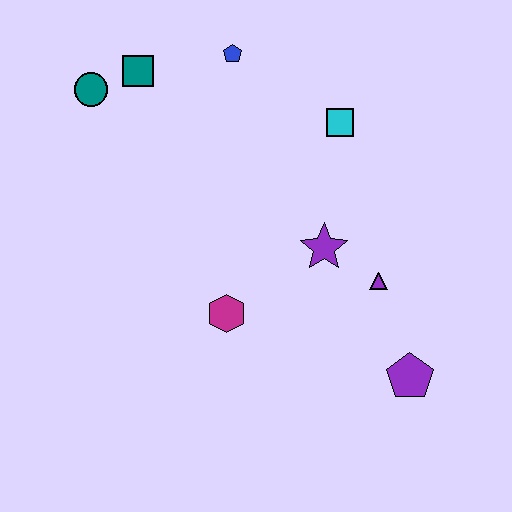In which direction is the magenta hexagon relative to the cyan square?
The magenta hexagon is below the cyan square.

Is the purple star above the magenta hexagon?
Yes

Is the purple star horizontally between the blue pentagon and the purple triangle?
Yes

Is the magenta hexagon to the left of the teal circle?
No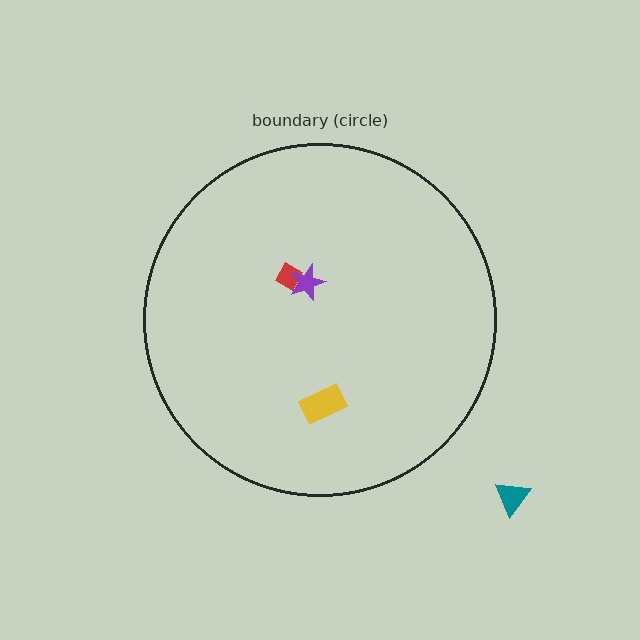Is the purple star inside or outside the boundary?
Inside.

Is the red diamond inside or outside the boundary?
Inside.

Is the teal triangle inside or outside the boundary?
Outside.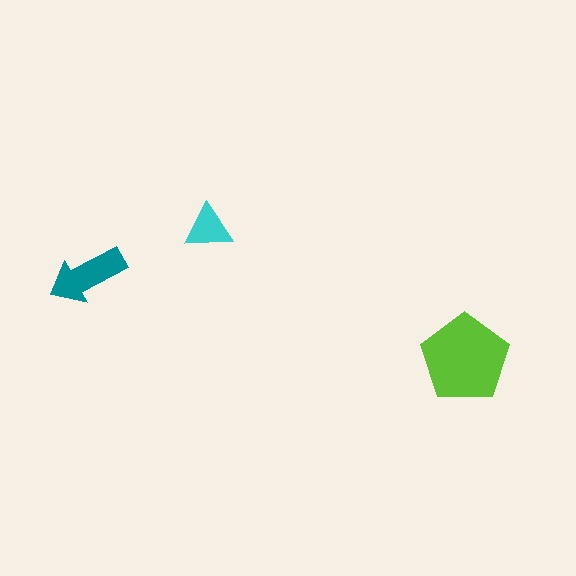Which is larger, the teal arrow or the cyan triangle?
The teal arrow.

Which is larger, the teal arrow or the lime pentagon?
The lime pentagon.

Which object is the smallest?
The cyan triangle.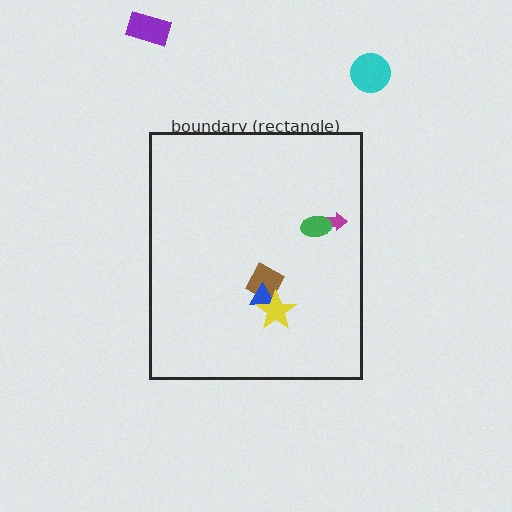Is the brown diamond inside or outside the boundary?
Inside.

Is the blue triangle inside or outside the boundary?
Inside.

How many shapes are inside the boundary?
5 inside, 2 outside.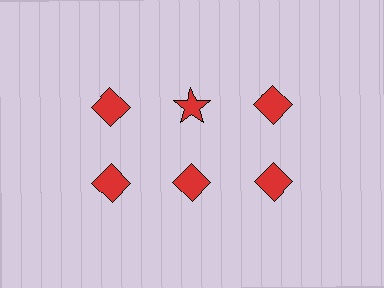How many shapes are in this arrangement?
There are 6 shapes arranged in a grid pattern.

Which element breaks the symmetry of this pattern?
The red star in the top row, second from left column breaks the symmetry. All other shapes are red diamonds.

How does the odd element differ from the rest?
It has a different shape: star instead of diamond.